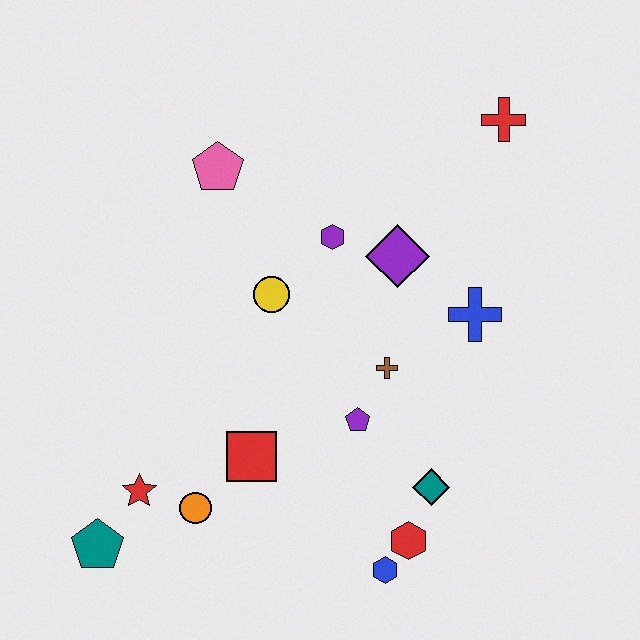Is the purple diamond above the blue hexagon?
Yes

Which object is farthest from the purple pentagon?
The red cross is farthest from the purple pentagon.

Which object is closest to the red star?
The orange circle is closest to the red star.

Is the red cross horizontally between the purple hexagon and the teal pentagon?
No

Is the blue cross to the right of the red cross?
No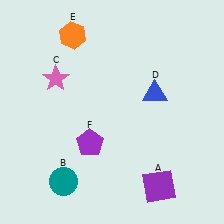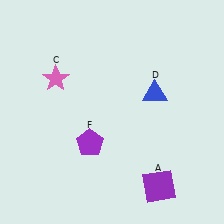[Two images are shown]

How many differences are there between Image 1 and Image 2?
There are 2 differences between the two images.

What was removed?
The teal circle (B), the orange hexagon (E) were removed in Image 2.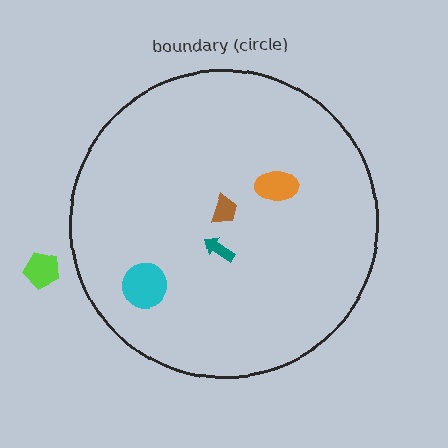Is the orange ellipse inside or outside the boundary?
Inside.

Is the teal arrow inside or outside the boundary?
Inside.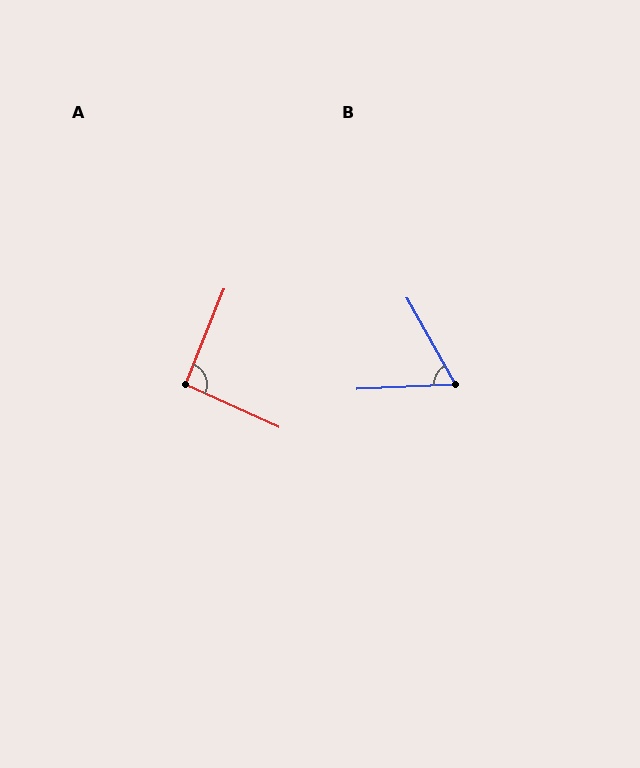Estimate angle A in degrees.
Approximately 93 degrees.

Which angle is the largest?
A, at approximately 93 degrees.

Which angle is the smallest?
B, at approximately 64 degrees.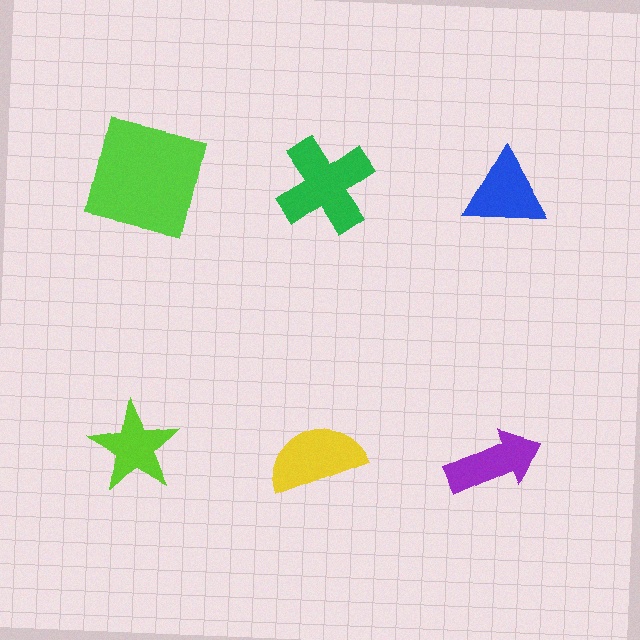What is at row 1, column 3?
A blue triangle.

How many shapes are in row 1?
3 shapes.